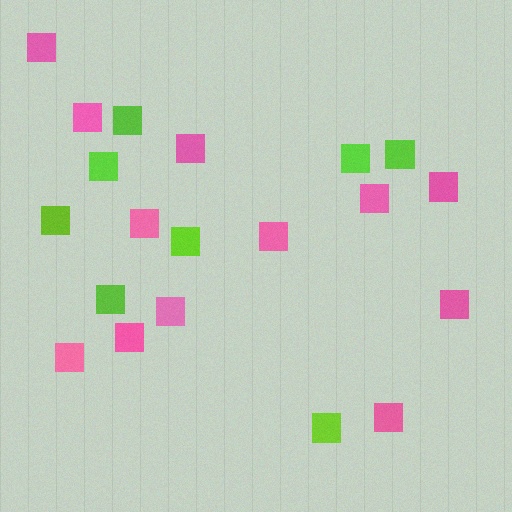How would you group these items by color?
There are 2 groups: one group of pink squares (12) and one group of lime squares (8).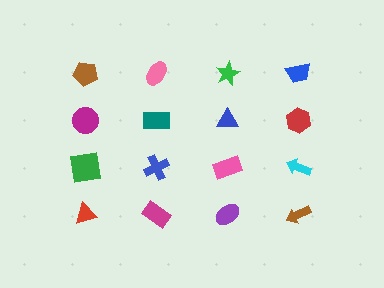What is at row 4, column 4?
A brown arrow.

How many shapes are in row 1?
4 shapes.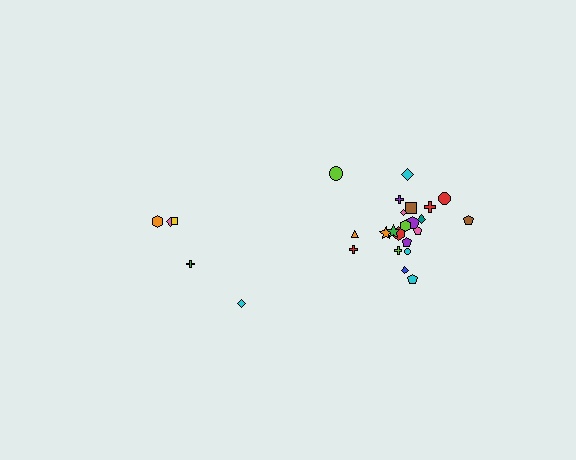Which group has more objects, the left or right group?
The right group.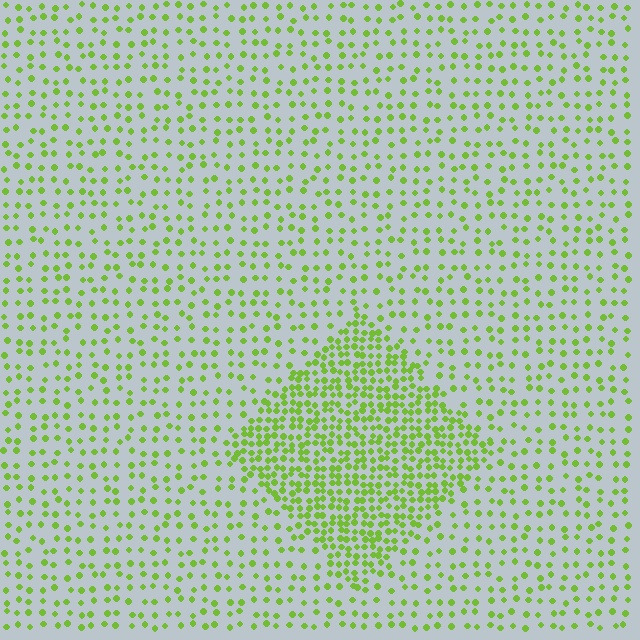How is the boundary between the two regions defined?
The boundary is defined by a change in element density (approximately 2.4x ratio). All elements are the same color, size, and shape.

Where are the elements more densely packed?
The elements are more densely packed inside the diamond boundary.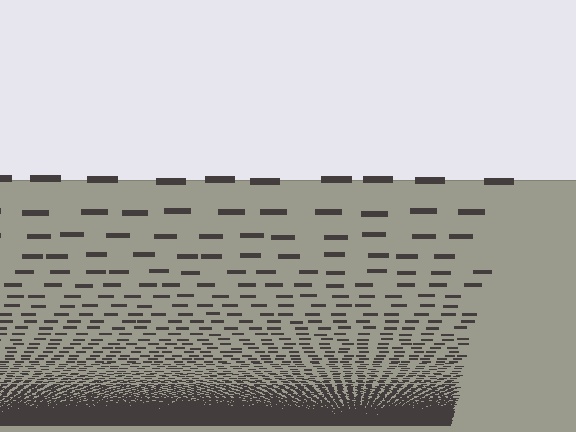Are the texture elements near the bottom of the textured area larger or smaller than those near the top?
Smaller. The gradient is inverted — elements near the bottom are smaller and denser.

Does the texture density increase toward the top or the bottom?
Density increases toward the bottom.